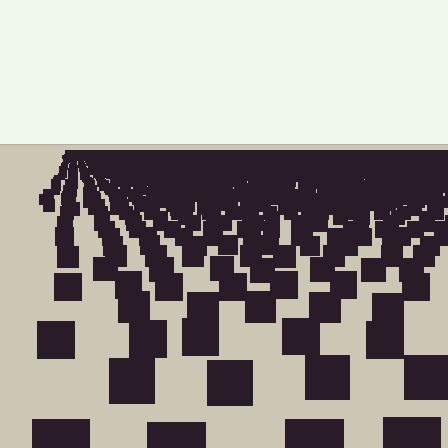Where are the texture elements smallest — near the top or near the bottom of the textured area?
Near the top.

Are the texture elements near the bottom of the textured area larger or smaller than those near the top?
Larger. Near the bottom, elements are closer to the viewer and appear at a bigger on-screen size.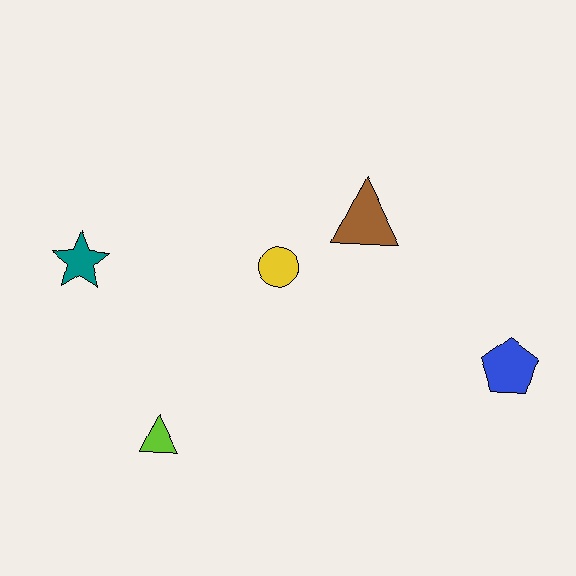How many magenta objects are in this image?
There are no magenta objects.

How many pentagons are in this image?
There is 1 pentagon.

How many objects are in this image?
There are 5 objects.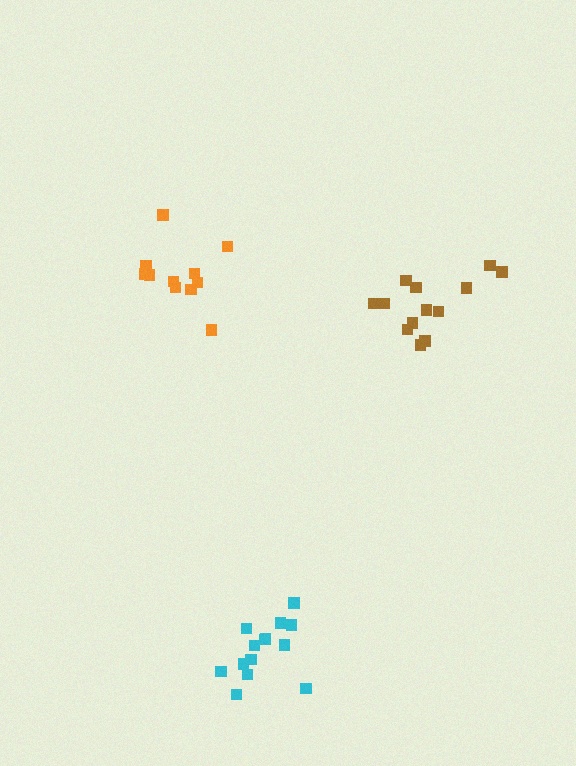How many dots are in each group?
Group 1: 14 dots, Group 2: 11 dots, Group 3: 13 dots (38 total).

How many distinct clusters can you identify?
There are 3 distinct clusters.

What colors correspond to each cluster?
The clusters are colored: cyan, orange, brown.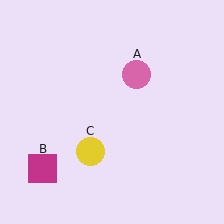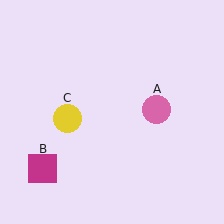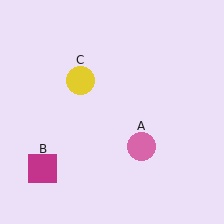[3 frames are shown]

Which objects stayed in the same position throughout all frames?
Magenta square (object B) remained stationary.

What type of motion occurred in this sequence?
The pink circle (object A), yellow circle (object C) rotated clockwise around the center of the scene.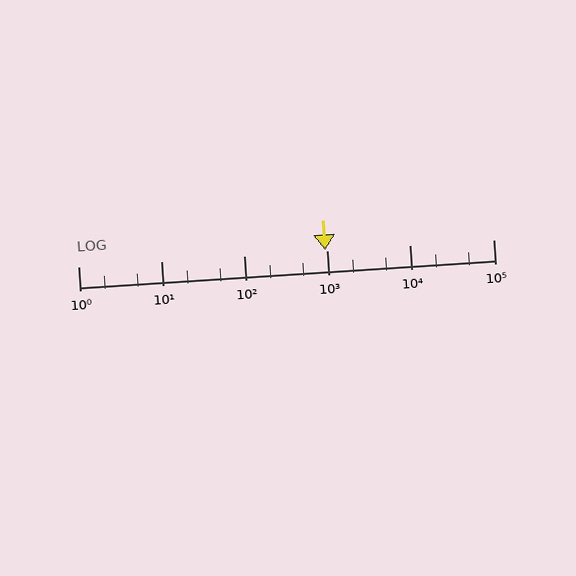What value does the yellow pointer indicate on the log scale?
The pointer indicates approximately 940.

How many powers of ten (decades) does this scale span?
The scale spans 5 decades, from 1 to 100000.